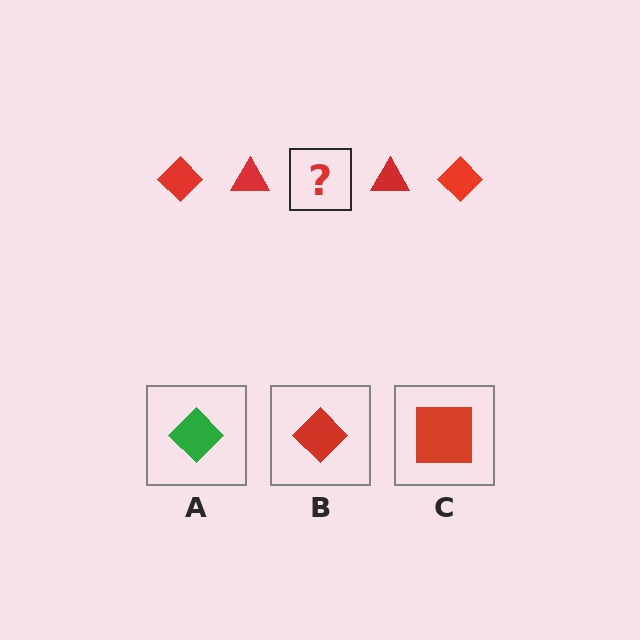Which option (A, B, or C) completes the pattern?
B.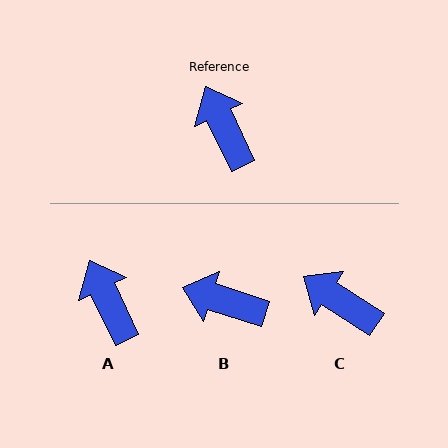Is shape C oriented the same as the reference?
No, it is off by about 31 degrees.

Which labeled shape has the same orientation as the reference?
A.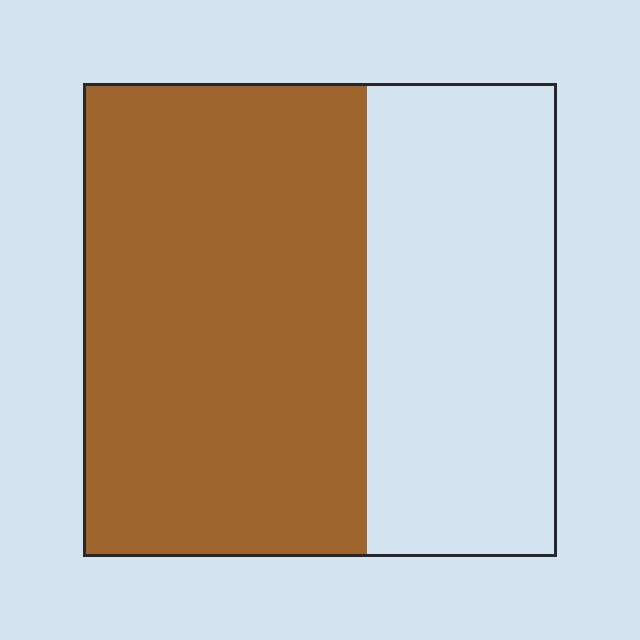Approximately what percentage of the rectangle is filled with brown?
Approximately 60%.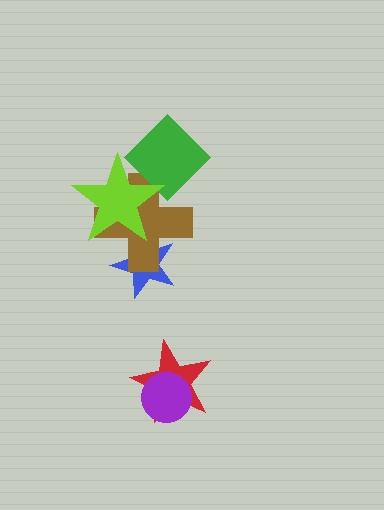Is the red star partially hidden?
Yes, it is partially covered by another shape.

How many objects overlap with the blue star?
2 objects overlap with the blue star.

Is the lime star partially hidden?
No, no other shape covers it.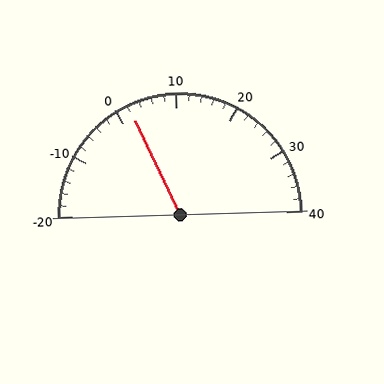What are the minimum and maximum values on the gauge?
The gauge ranges from -20 to 40.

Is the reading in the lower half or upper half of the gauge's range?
The reading is in the lower half of the range (-20 to 40).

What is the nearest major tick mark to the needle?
The nearest major tick mark is 0.